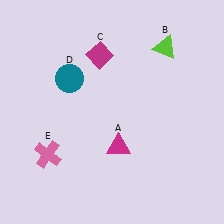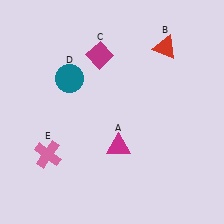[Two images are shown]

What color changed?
The triangle (B) changed from lime in Image 1 to red in Image 2.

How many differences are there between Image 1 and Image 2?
There is 1 difference between the two images.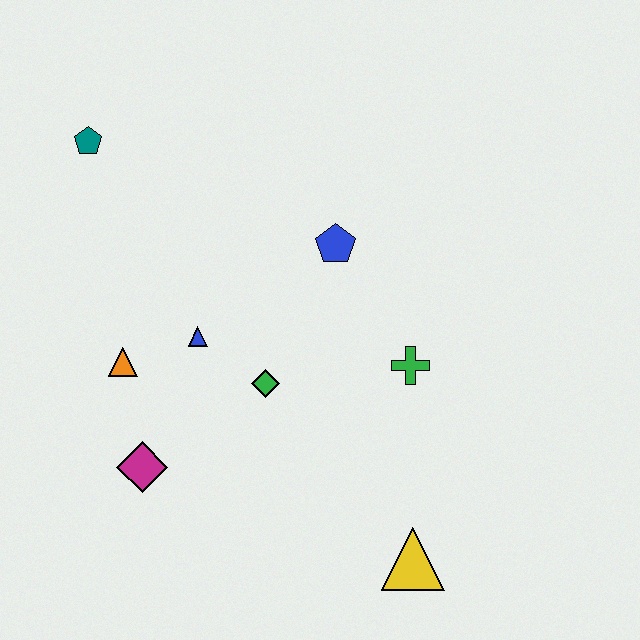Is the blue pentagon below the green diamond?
No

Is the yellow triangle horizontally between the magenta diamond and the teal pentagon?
No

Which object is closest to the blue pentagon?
The green cross is closest to the blue pentagon.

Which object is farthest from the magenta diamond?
The teal pentagon is farthest from the magenta diamond.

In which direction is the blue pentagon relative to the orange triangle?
The blue pentagon is to the right of the orange triangle.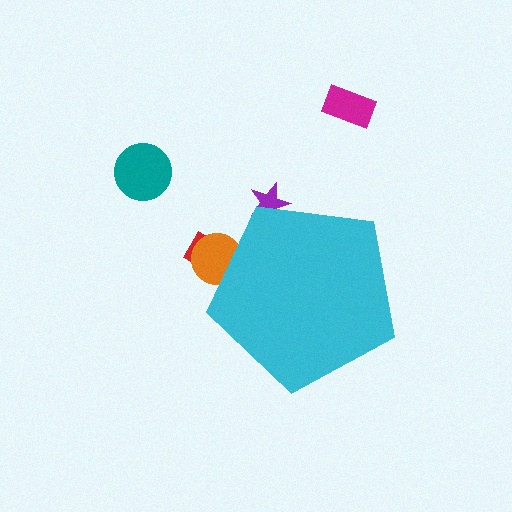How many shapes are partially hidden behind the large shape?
3 shapes are partially hidden.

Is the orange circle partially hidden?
Yes, the orange circle is partially hidden behind the cyan pentagon.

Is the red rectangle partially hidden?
Yes, the red rectangle is partially hidden behind the cyan pentagon.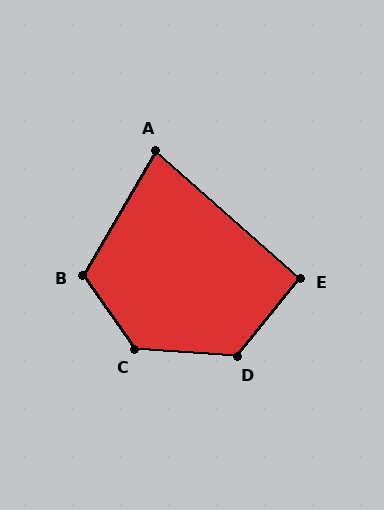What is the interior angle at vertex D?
Approximately 125 degrees (obtuse).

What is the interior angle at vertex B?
Approximately 115 degrees (obtuse).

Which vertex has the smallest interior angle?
A, at approximately 79 degrees.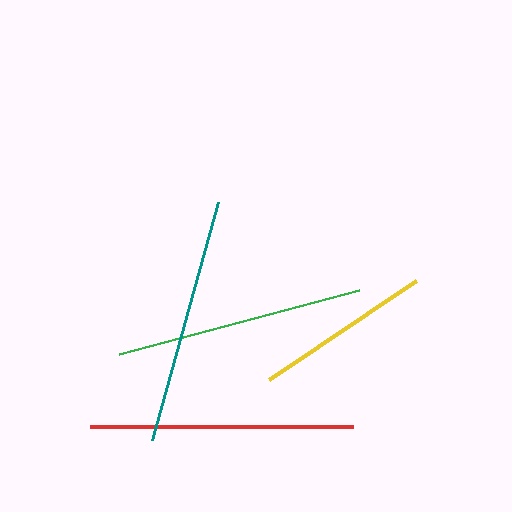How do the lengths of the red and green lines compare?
The red and green lines are approximately the same length.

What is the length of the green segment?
The green segment is approximately 248 pixels long.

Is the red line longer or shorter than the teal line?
The red line is longer than the teal line.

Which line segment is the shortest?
The yellow line is the shortest at approximately 177 pixels.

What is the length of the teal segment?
The teal segment is approximately 247 pixels long.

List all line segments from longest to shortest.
From longest to shortest: red, green, teal, yellow.